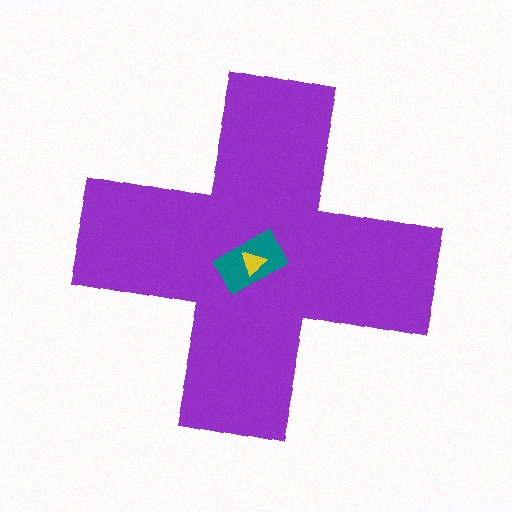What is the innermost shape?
The yellow triangle.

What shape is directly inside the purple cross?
The teal rectangle.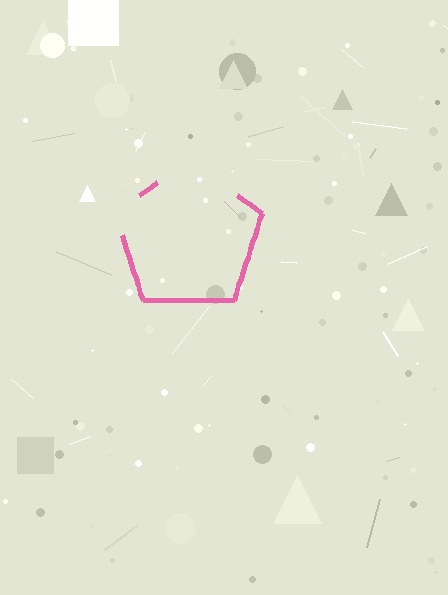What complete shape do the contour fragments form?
The contour fragments form a pentagon.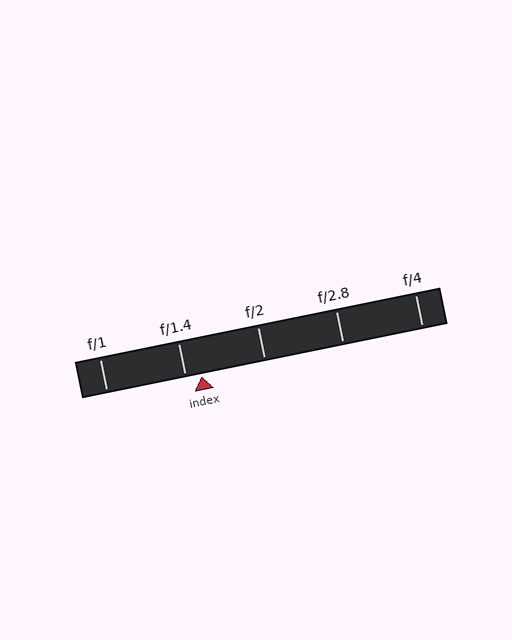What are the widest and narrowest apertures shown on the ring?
The widest aperture shown is f/1 and the narrowest is f/4.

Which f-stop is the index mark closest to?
The index mark is closest to f/1.4.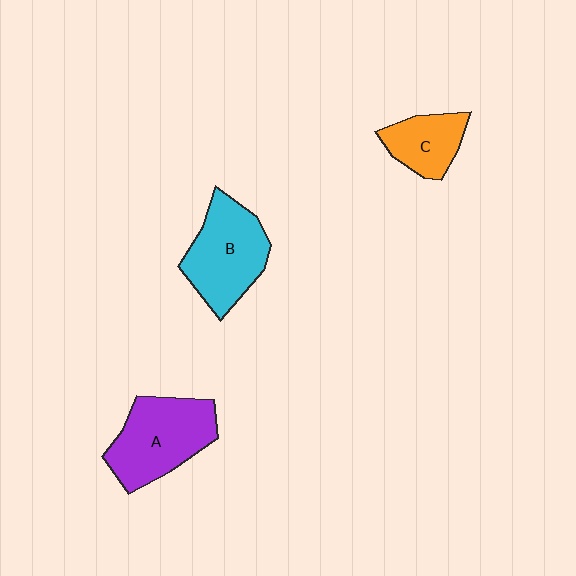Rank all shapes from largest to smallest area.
From largest to smallest: A (purple), B (cyan), C (orange).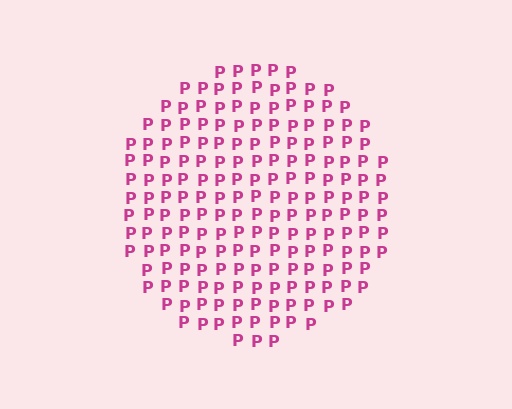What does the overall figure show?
The overall figure shows a circle.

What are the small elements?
The small elements are letter P's.